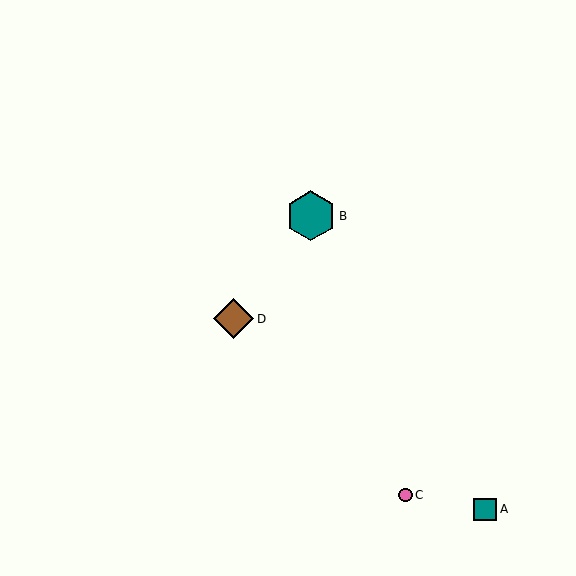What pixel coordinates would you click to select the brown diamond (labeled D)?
Click at (234, 319) to select the brown diamond D.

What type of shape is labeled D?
Shape D is a brown diamond.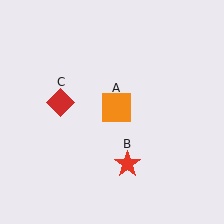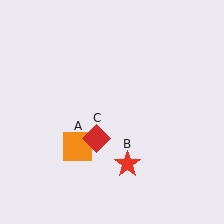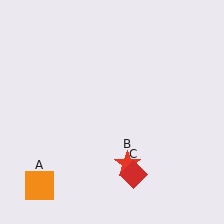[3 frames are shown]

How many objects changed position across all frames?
2 objects changed position: orange square (object A), red diamond (object C).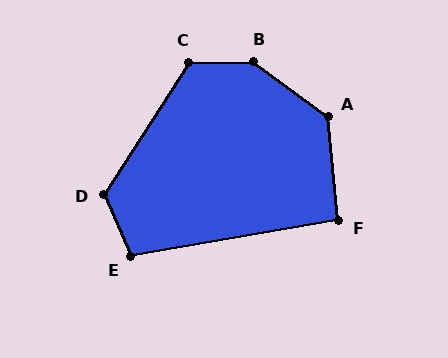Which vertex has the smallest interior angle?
F, at approximately 94 degrees.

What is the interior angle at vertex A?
Approximately 132 degrees (obtuse).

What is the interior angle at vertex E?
Approximately 104 degrees (obtuse).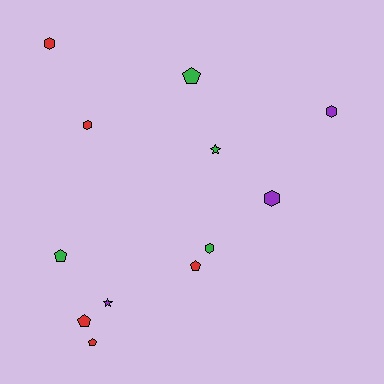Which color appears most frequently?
Red, with 5 objects.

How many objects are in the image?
There are 12 objects.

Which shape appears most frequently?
Hexagon, with 5 objects.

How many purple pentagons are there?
There are no purple pentagons.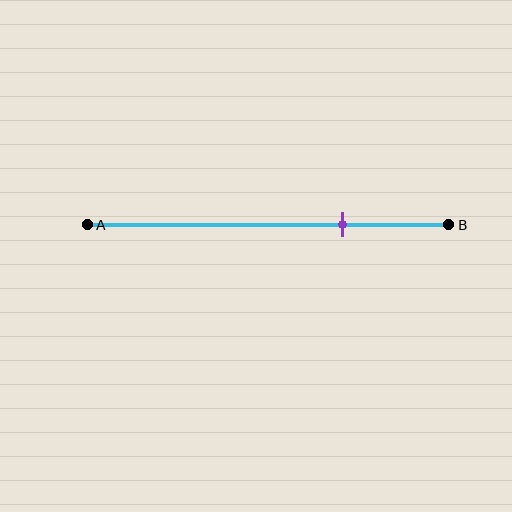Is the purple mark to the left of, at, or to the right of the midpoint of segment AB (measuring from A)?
The purple mark is to the right of the midpoint of segment AB.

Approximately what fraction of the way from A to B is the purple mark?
The purple mark is approximately 70% of the way from A to B.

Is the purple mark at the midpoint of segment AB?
No, the mark is at about 70% from A, not at the 50% midpoint.